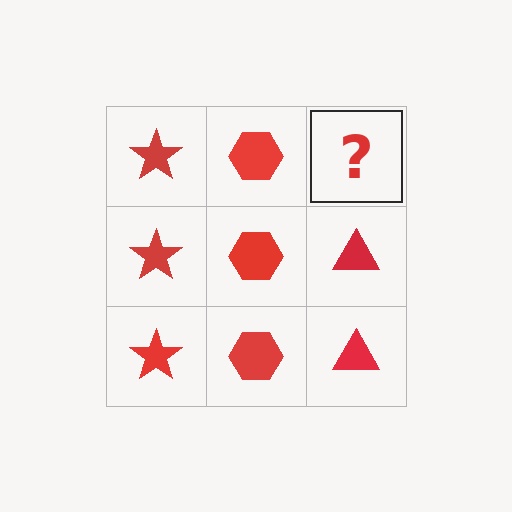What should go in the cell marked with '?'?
The missing cell should contain a red triangle.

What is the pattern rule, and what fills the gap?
The rule is that each column has a consistent shape. The gap should be filled with a red triangle.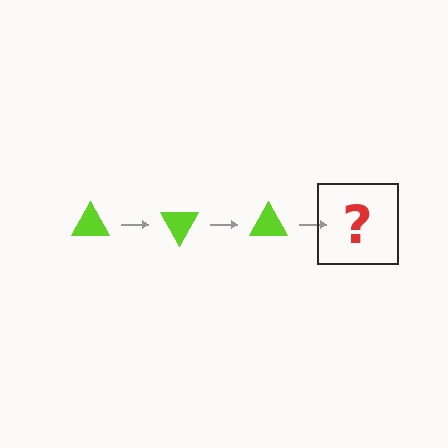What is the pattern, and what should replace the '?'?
The pattern is that the triangle rotates 60 degrees each step. The '?' should be a lime triangle rotated 180 degrees.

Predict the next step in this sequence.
The next step is a lime triangle rotated 180 degrees.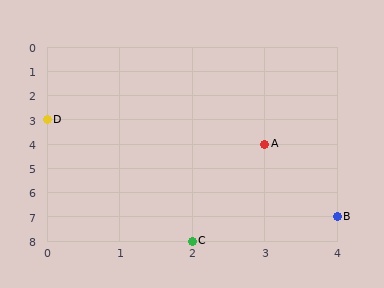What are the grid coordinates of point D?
Point D is at grid coordinates (0, 3).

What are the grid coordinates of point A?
Point A is at grid coordinates (3, 4).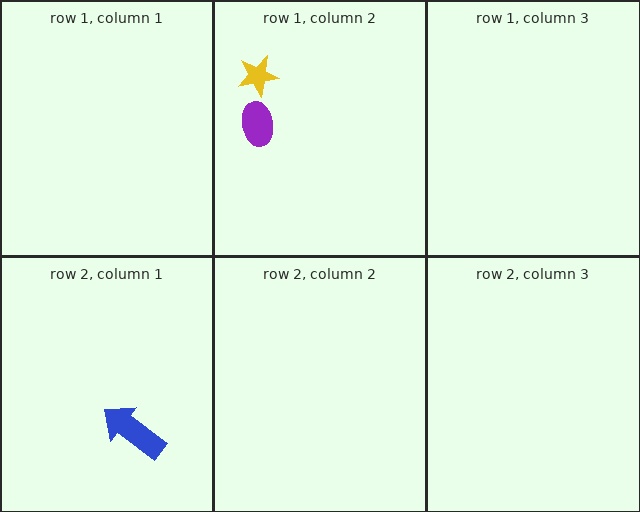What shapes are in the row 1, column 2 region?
The yellow star, the purple ellipse.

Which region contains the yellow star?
The row 1, column 2 region.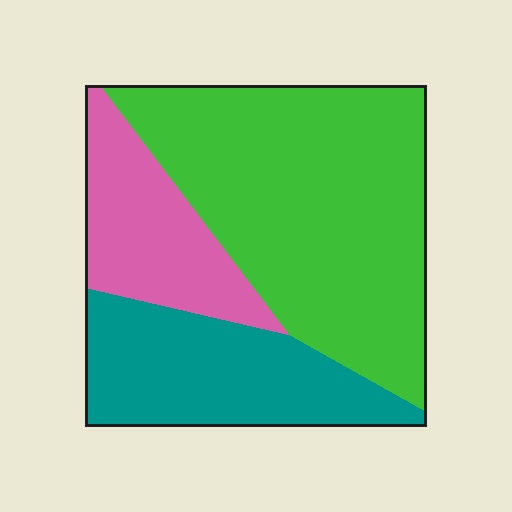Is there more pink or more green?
Green.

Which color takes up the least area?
Pink, at roughly 20%.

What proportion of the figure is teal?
Teal takes up between a quarter and a half of the figure.